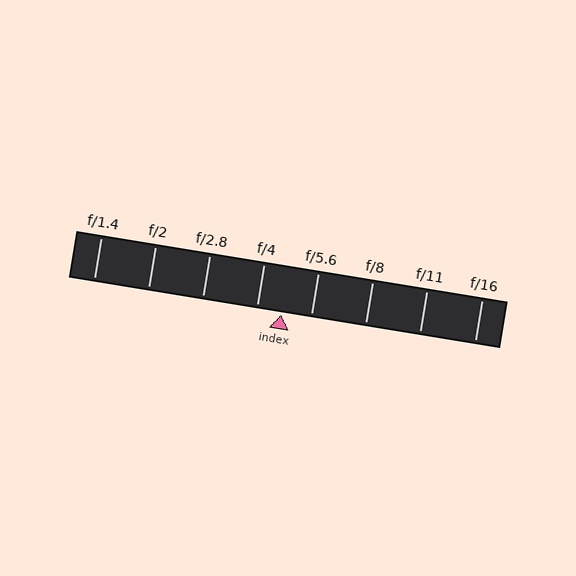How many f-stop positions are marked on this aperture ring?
There are 8 f-stop positions marked.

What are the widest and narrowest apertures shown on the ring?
The widest aperture shown is f/1.4 and the narrowest is f/16.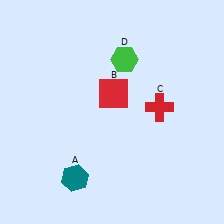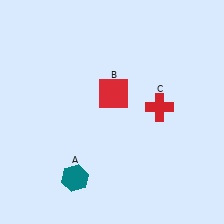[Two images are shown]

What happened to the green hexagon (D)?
The green hexagon (D) was removed in Image 2. It was in the top-right area of Image 1.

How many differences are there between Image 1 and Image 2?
There is 1 difference between the two images.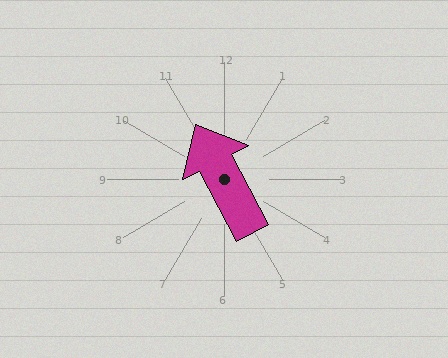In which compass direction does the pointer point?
Northwest.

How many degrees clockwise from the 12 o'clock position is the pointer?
Approximately 332 degrees.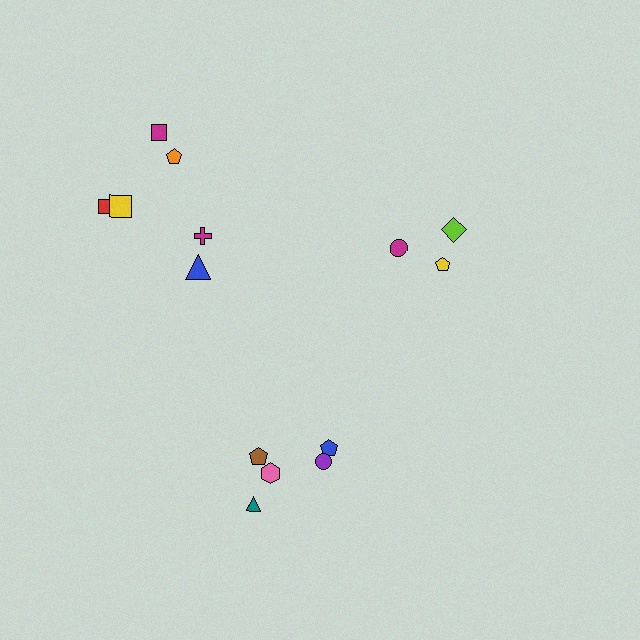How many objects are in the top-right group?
There are 3 objects.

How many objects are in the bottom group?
There are 5 objects.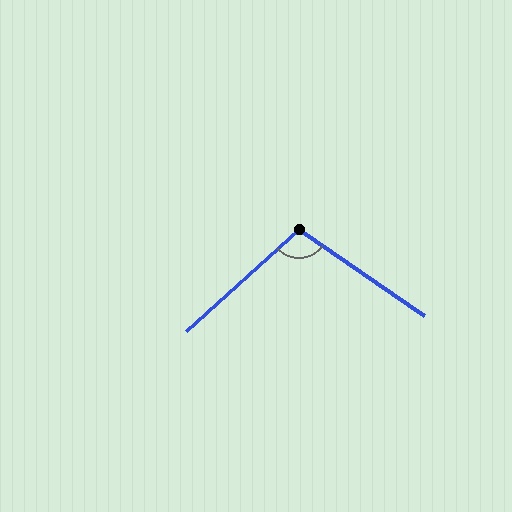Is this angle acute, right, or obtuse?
It is obtuse.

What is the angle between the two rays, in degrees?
Approximately 103 degrees.